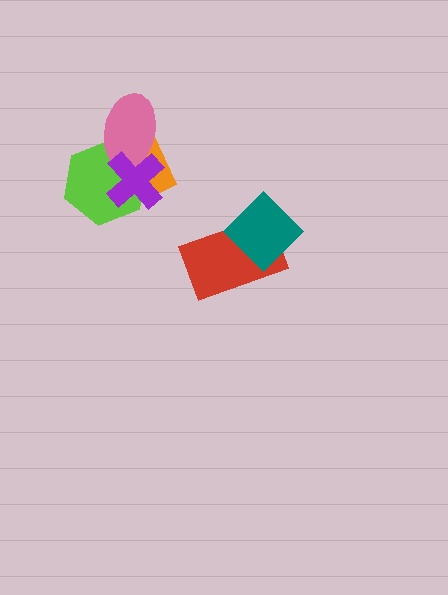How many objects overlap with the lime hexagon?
3 objects overlap with the lime hexagon.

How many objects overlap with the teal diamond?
1 object overlaps with the teal diamond.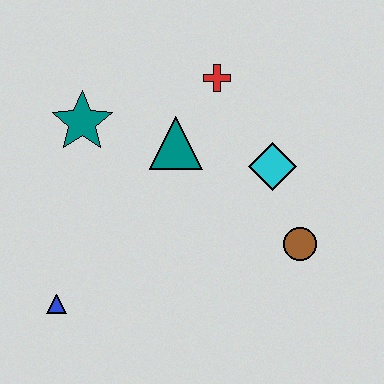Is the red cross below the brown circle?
No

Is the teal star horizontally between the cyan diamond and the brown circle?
No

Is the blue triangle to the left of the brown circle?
Yes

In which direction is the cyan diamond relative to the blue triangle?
The cyan diamond is to the right of the blue triangle.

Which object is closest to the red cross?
The teal triangle is closest to the red cross.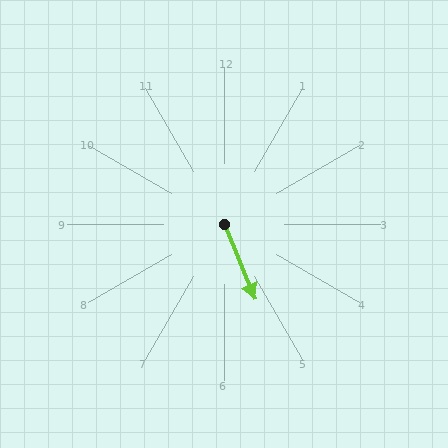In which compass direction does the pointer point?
Southeast.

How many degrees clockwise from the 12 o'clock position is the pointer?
Approximately 157 degrees.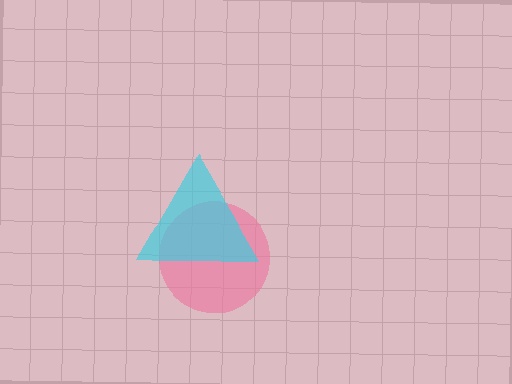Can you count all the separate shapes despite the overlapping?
Yes, there are 2 separate shapes.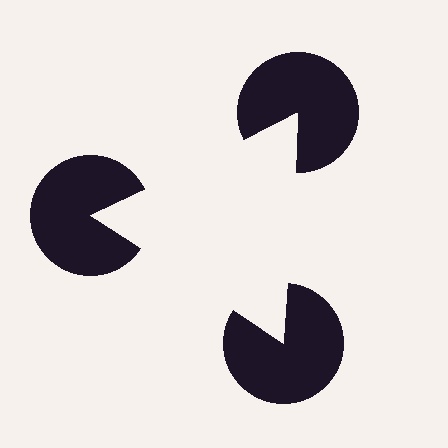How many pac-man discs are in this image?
There are 3 — one at each vertex of the illusory triangle.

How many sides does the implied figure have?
3 sides.